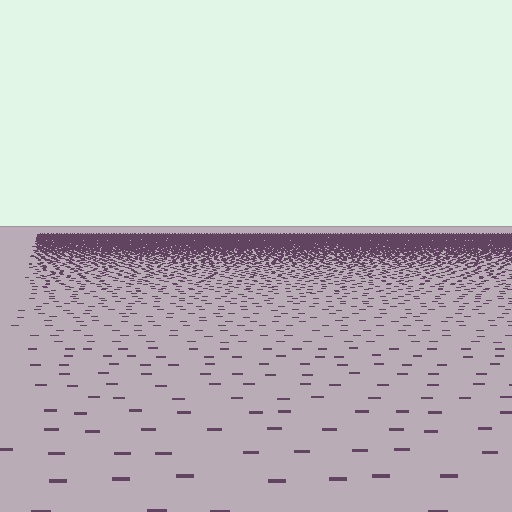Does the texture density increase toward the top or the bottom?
Density increases toward the top.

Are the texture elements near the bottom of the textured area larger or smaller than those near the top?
Larger. Near the bottom, elements are closer to the viewer and appear at a bigger on-screen size.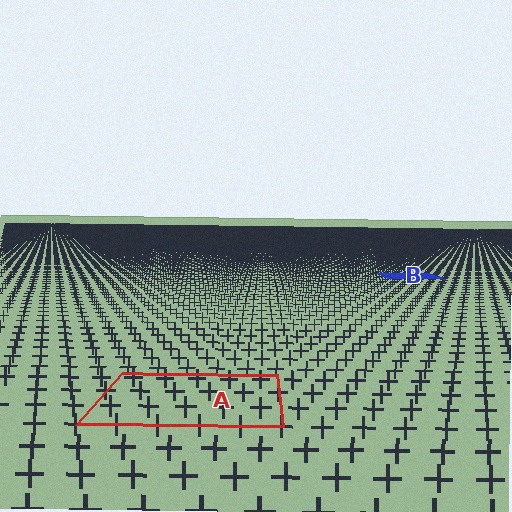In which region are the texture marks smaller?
The texture marks are smaller in region B, because it is farther away.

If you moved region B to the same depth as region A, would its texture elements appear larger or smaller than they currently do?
They would appear larger. At a closer depth, the same texture elements are projected at a bigger on-screen size.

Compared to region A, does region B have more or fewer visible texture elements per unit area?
Region B has more texture elements per unit area — they are packed more densely because it is farther away.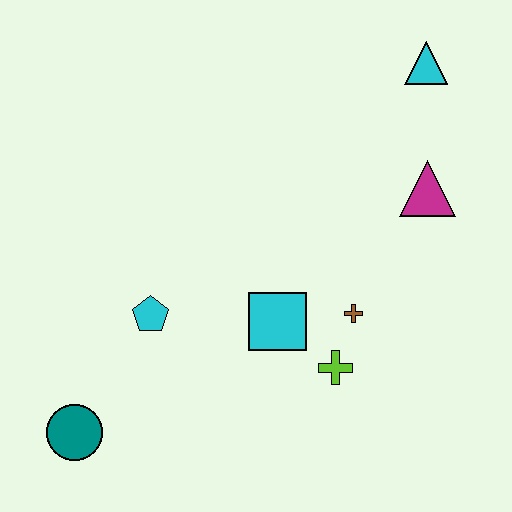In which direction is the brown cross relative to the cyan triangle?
The brown cross is below the cyan triangle.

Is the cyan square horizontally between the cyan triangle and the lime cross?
No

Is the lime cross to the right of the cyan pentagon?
Yes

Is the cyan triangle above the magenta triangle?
Yes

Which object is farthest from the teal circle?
The cyan triangle is farthest from the teal circle.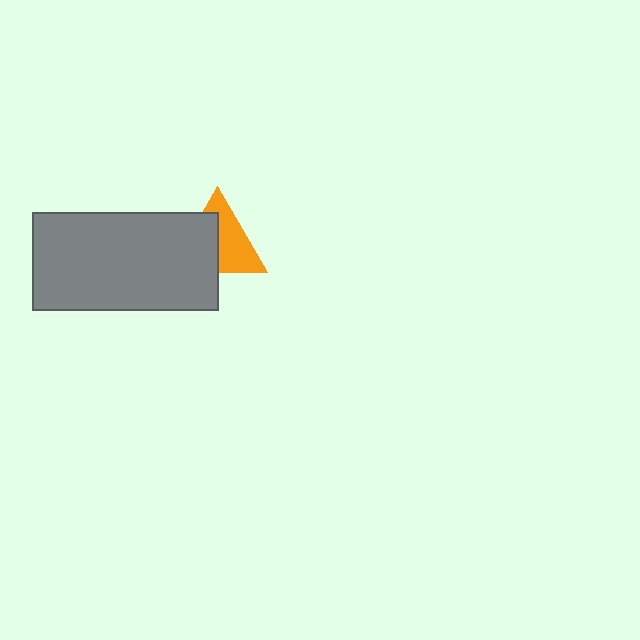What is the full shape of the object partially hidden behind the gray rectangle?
The partially hidden object is an orange triangle.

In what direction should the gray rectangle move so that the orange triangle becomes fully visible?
The gray rectangle should move toward the lower-left. That is the shortest direction to clear the overlap and leave the orange triangle fully visible.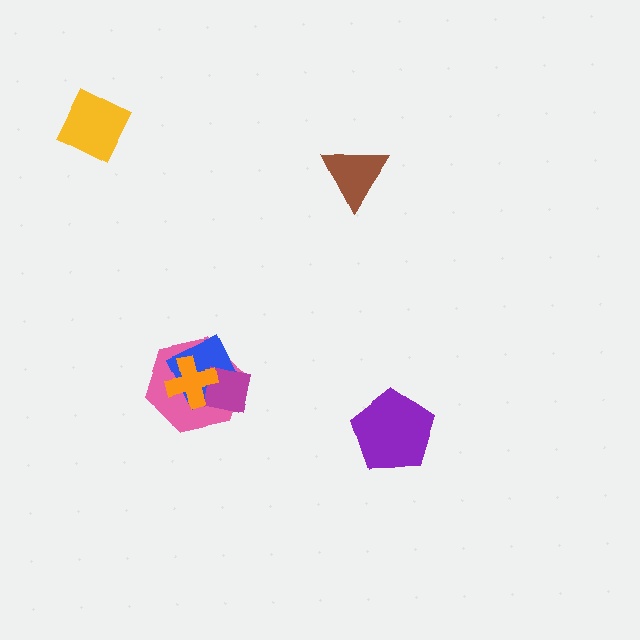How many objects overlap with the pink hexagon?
3 objects overlap with the pink hexagon.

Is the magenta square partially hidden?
Yes, it is partially covered by another shape.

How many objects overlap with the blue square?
3 objects overlap with the blue square.